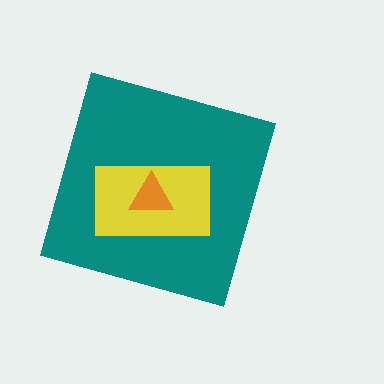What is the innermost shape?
The orange triangle.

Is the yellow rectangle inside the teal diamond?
Yes.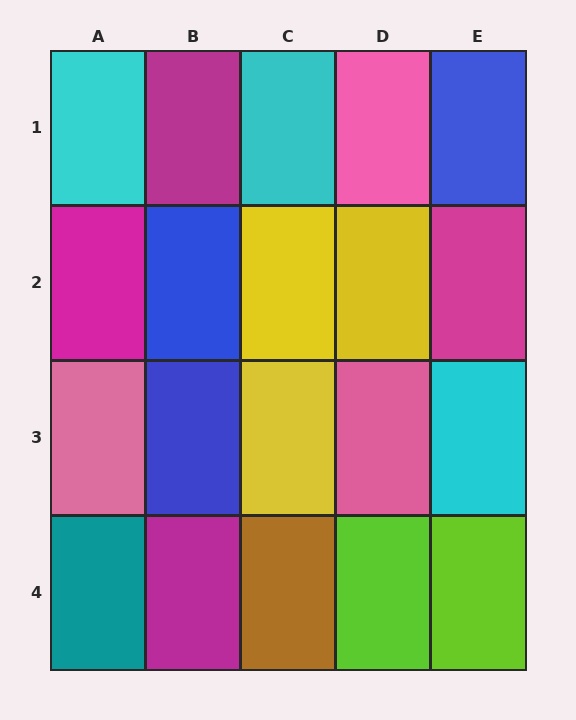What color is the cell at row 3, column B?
Blue.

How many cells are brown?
1 cell is brown.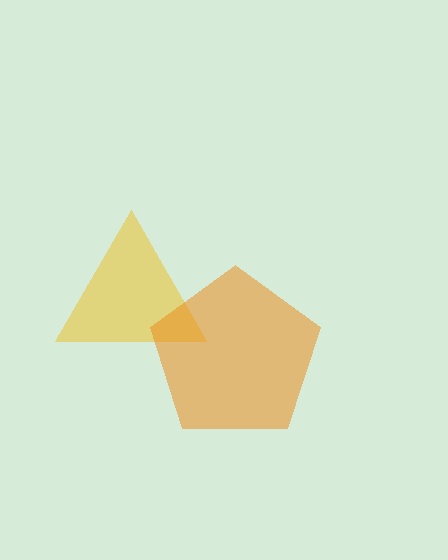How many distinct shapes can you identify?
There are 2 distinct shapes: a yellow triangle, an orange pentagon.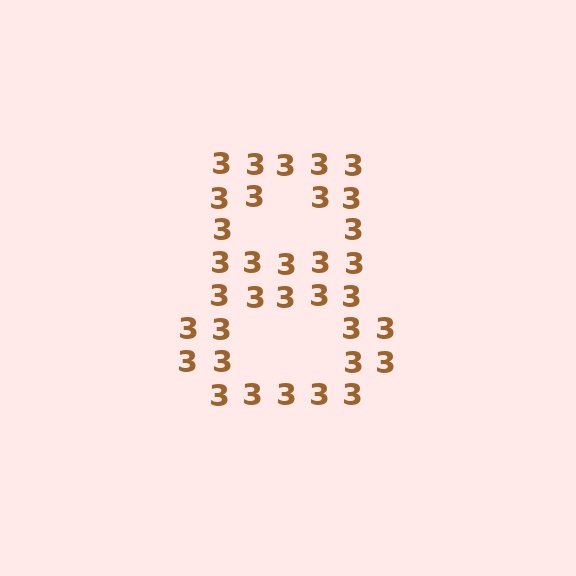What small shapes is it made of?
It is made of small digit 3's.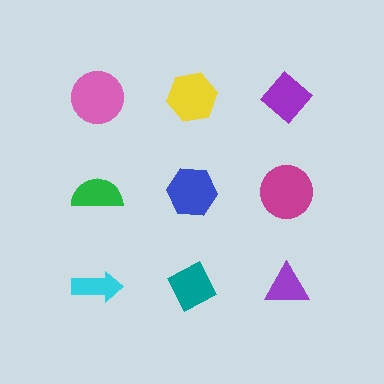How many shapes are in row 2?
3 shapes.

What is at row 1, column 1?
A pink circle.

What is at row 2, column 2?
A blue hexagon.